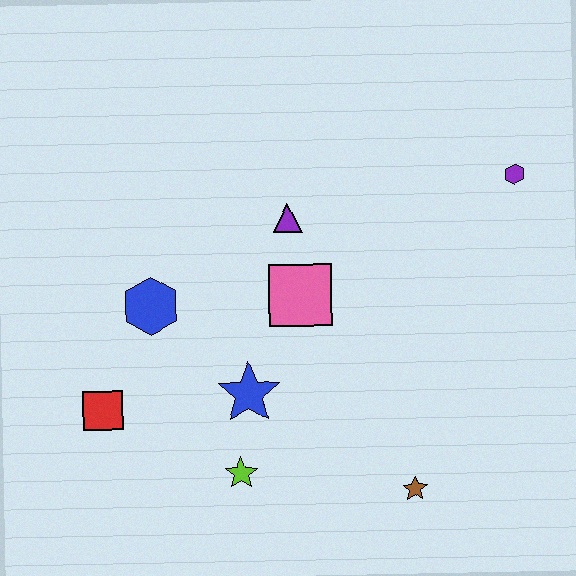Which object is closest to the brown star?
The lime star is closest to the brown star.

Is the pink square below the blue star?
No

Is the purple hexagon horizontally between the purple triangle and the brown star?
No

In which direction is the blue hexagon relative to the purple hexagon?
The blue hexagon is to the left of the purple hexagon.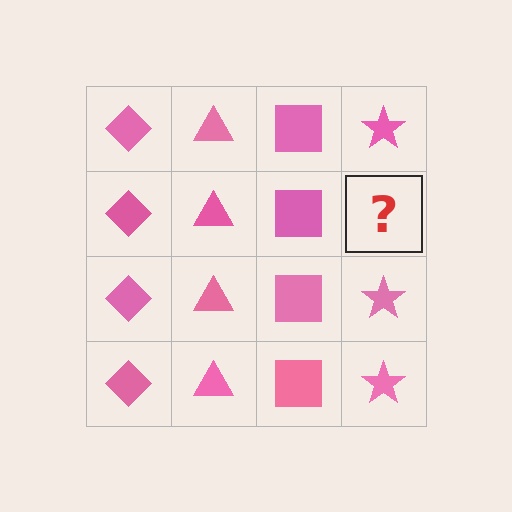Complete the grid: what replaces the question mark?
The question mark should be replaced with a pink star.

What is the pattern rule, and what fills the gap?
The rule is that each column has a consistent shape. The gap should be filled with a pink star.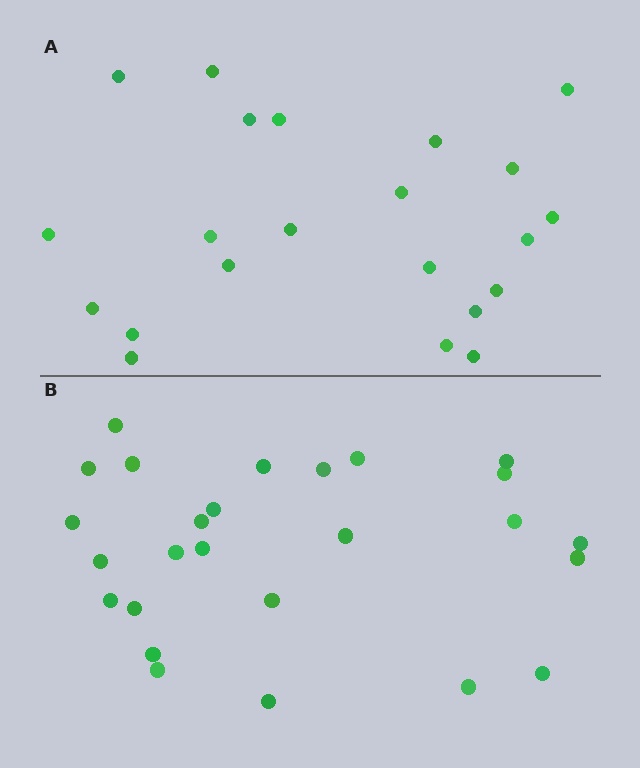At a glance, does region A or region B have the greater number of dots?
Region B (the bottom region) has more dots.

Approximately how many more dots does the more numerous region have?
Region B has about 4 more dots than region A.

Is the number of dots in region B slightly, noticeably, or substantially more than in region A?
Region B has only slightly more — the two regions are fairly close. The ratio is roughly 1.2 to 1.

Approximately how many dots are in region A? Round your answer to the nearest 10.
About 20 dots. (The exact count is 22, which rounds to 20.)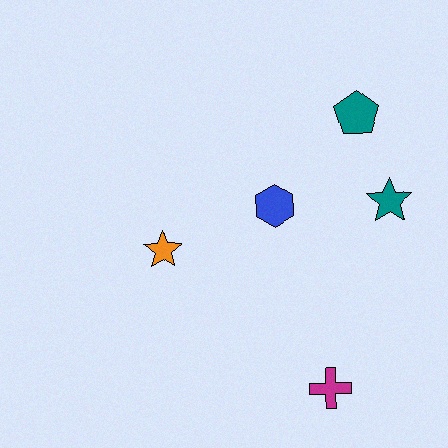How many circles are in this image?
There are no circles.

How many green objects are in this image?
There are no green objects.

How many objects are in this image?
There are 5 objects.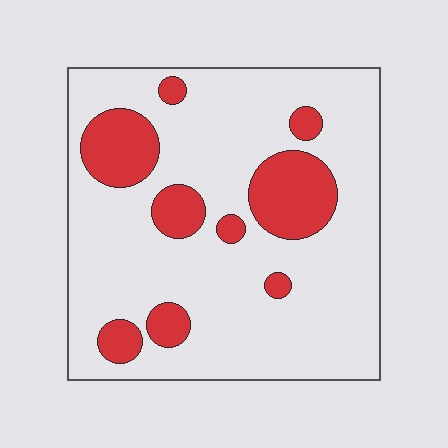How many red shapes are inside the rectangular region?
9.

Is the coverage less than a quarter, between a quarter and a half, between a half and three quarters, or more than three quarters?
Less than a quarter.